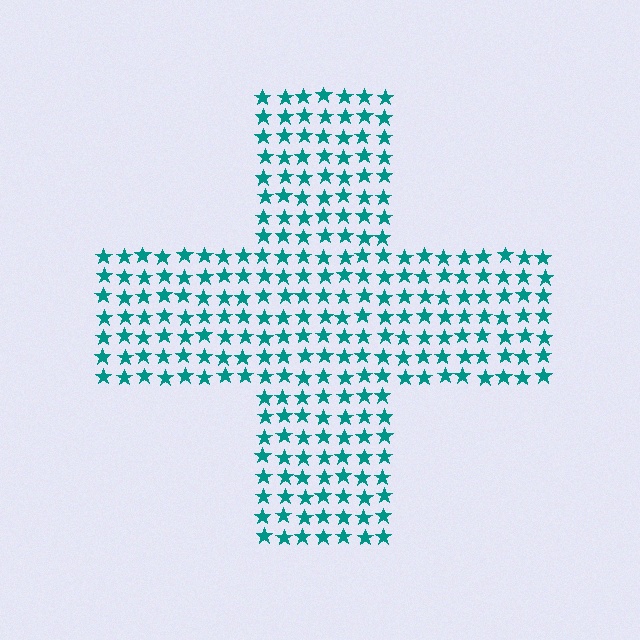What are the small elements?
The small elements are stars.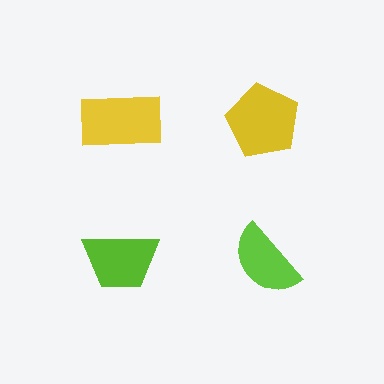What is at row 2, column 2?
A lime semicircle.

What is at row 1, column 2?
A yellow pentagon.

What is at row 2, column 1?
A lime trapezoid.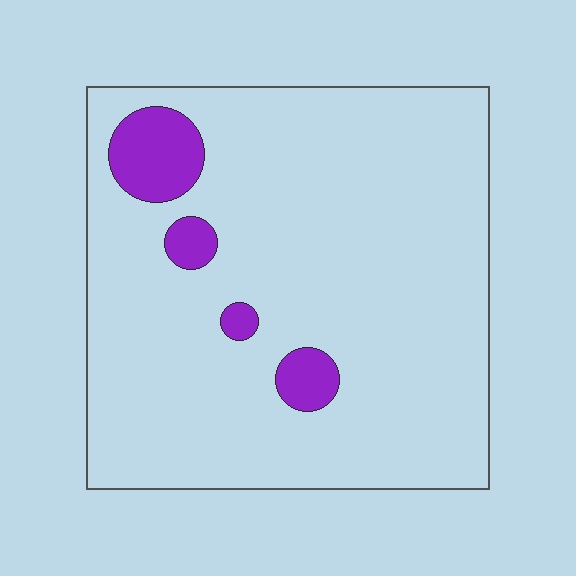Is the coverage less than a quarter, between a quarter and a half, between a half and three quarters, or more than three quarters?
Less than a quarter.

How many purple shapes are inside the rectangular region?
4.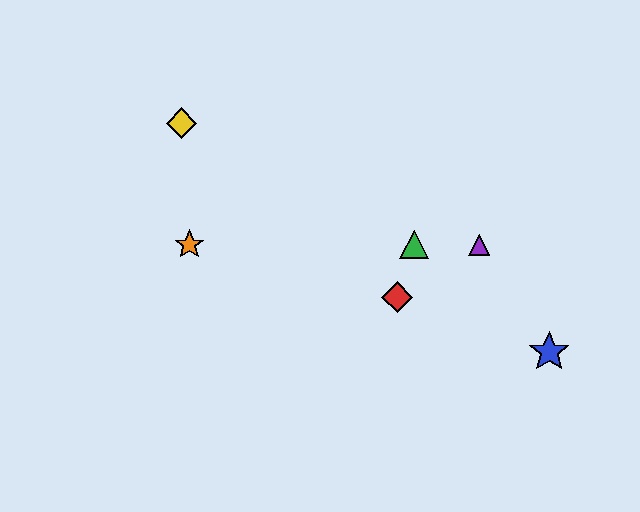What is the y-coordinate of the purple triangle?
The purple triangle is at y≈245.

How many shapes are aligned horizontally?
3 shapes (the green triangle, the purple triangle, the orange star) are aligned horizontally.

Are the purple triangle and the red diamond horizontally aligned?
No, the purple triangle is at y≈245 and the red diamond is at y≈297.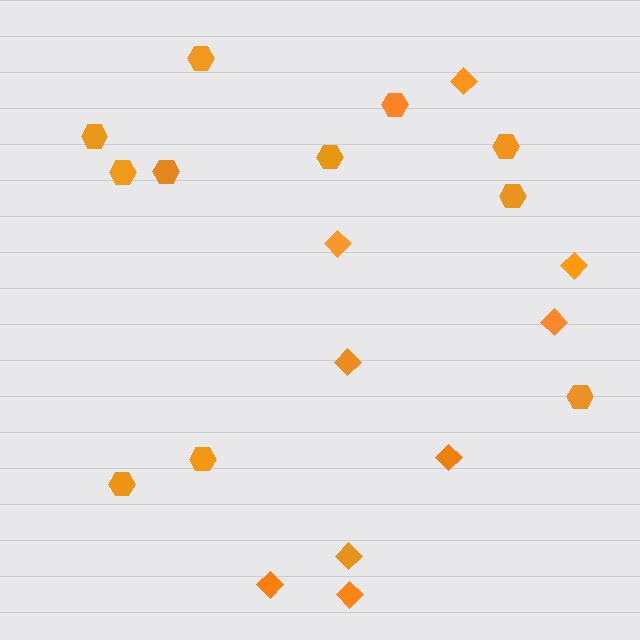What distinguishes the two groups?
There are 2 groups: one group of hexagons (11) and one group of diamonds (9).